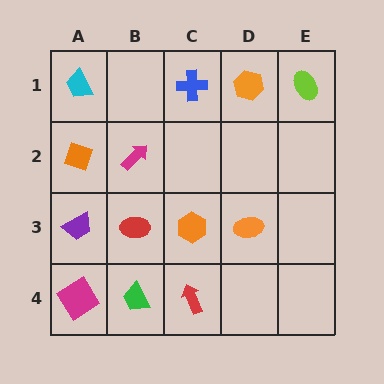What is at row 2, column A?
An orange diamond.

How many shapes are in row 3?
4 shapes.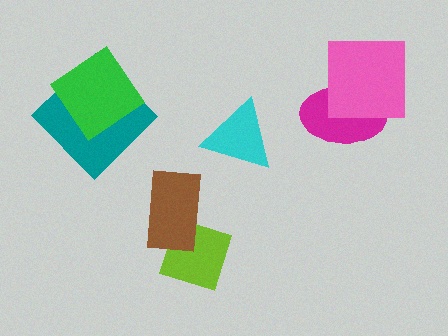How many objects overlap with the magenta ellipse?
1 object overlaps with the magenta ellipse.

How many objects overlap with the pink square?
1 object overlaps with the pink square.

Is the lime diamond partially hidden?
Yes, it is partially covered by another shape.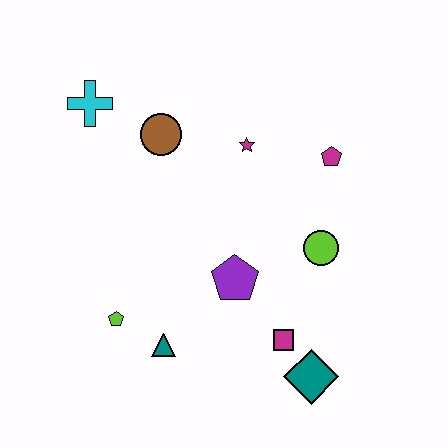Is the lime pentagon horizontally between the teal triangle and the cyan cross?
Yes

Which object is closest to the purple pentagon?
The magenta square is closest to the purple pentagon.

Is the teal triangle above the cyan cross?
No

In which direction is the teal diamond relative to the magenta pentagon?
The teal diamond is below the magenta pentagon.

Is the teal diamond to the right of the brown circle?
Yes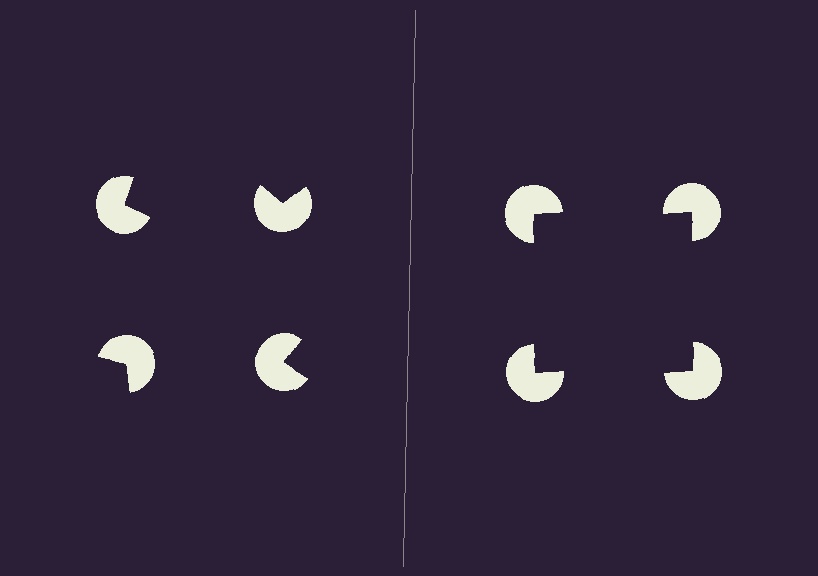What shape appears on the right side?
An illusory square.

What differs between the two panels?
The pac-man discs are positioned identically on both sides; only the wedge orientations differ. On the right they align to a square; on the left they are misaligned.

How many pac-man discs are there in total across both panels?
8 — 4 on each side.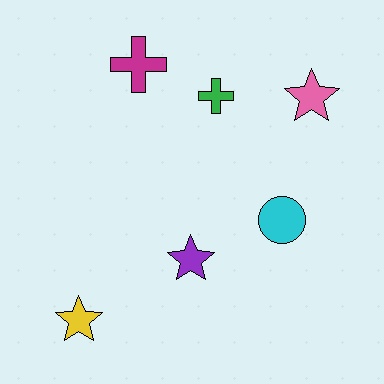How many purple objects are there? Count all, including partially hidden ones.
There is 1 purple object.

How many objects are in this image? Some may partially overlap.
There are 6 objects.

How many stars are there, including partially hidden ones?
There are 3 stars.